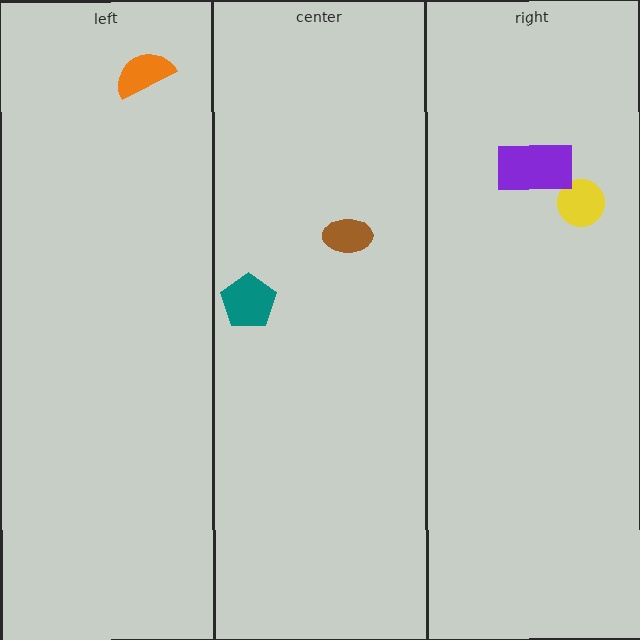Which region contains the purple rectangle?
The right region.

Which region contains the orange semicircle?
The left region.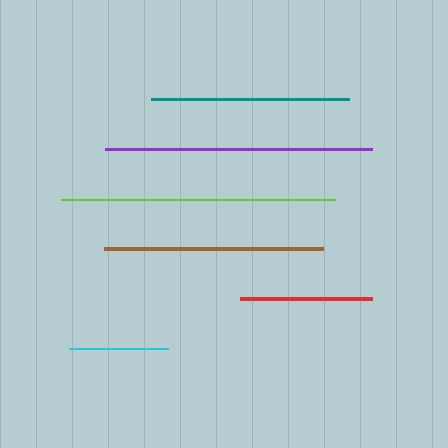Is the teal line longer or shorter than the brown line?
The brown line is longer than the teal line.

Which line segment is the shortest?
The cyan line is the shortest at approximately 98 pixels.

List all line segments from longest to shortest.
From longest to shortest: lime, purple, brown, teal, red, cyan.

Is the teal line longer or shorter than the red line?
The teal line is longer than the red line.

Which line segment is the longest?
The lime line is the longest at approximately 274 pixels.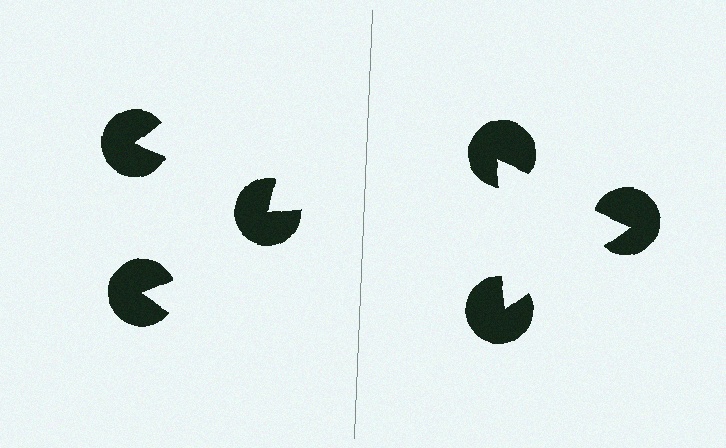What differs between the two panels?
The pac-man discs are positioned identically on both sides; only the wedge orientations differ. On the right they align to a triangle; on the left they are misaligned.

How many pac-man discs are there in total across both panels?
6 — 3 on each side.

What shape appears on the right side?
An illusory triangle.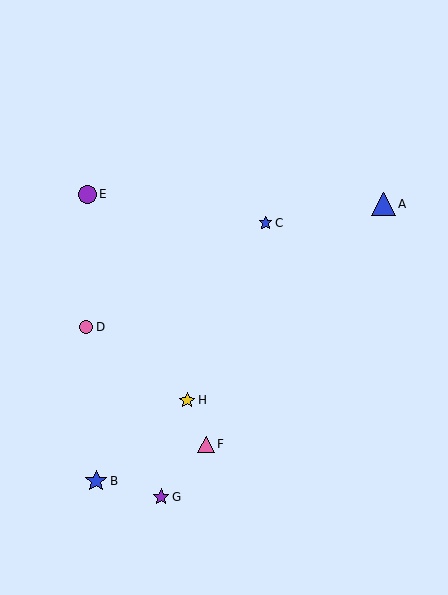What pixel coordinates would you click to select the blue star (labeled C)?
Click at (266, 223) to select the blue star C.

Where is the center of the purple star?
The center of the purple star is at (161, 497).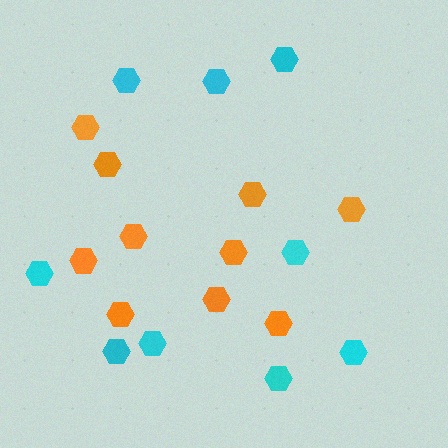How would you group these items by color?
There are 2 groups: one group of cyan hexagons (9) and one group of orange hexagons (10).